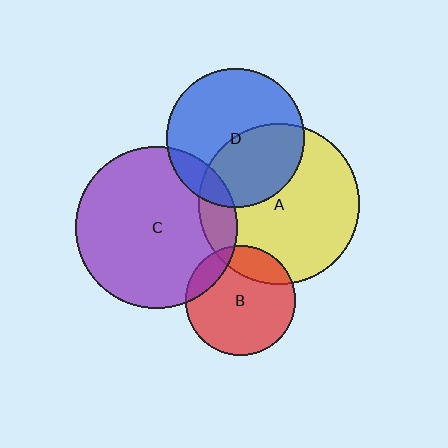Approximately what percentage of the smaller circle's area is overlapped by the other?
Approximately 40%.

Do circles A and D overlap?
Yes.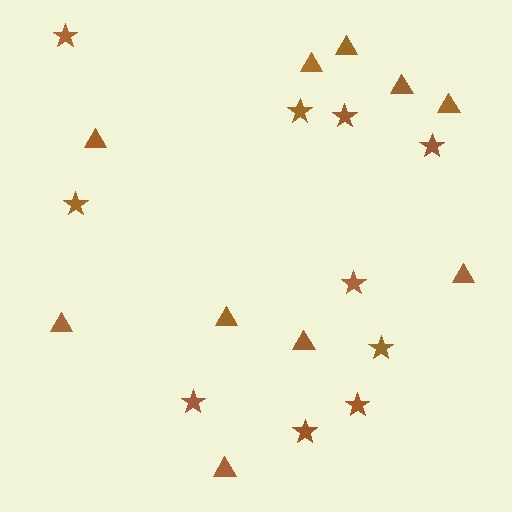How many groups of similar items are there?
There are 2 groups: one group of triangles (10) and one group of stars (10).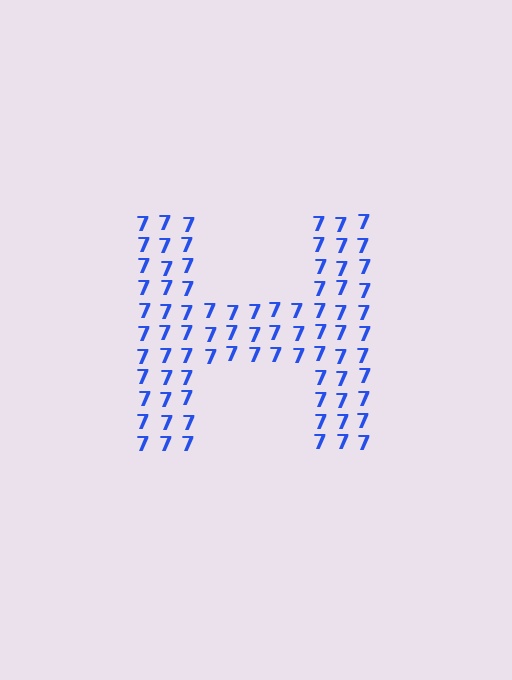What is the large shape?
The large shape is the letter H.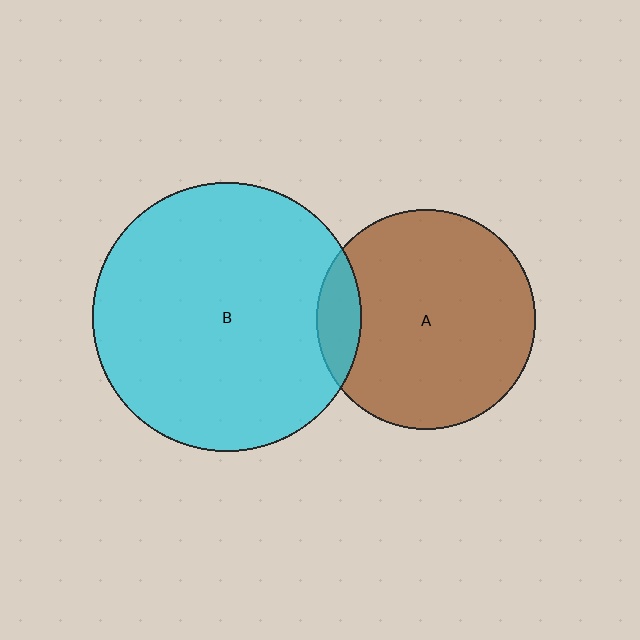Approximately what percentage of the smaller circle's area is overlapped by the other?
Approximately 10%.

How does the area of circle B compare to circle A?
Approximately 1.5 times.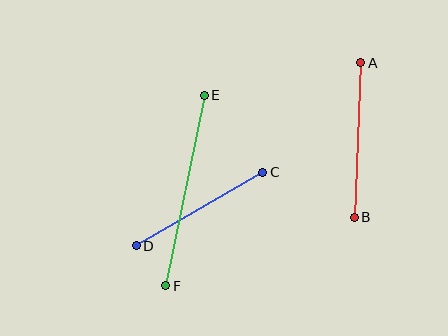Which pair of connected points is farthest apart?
Points E and F are farthest apart.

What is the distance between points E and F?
The distance is approximately 194 pixels.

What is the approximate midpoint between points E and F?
The midpoint is at approximately (185, 190) pixels.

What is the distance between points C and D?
The distance is approximately 147 pixels.